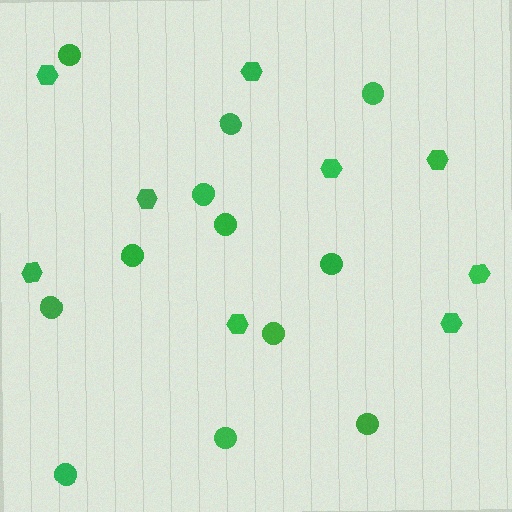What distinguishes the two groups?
There are 2 groups: one group of hexagons (9) and one group of circles (12).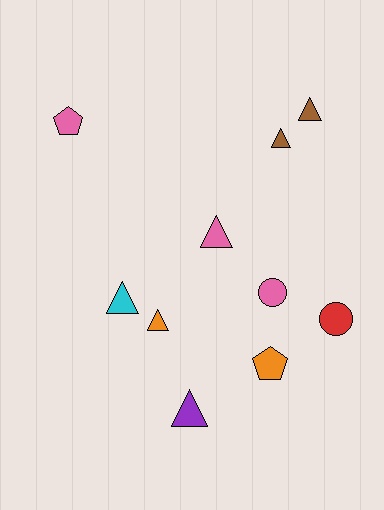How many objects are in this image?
There are 10 objects.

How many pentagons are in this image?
There are 2 pentagons.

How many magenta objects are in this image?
There are no magenta objects.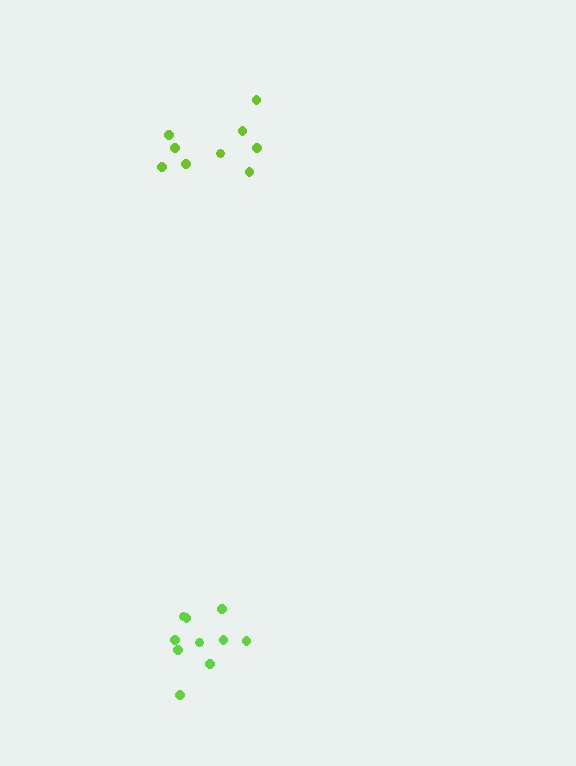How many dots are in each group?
Group 1: 9 dots, Group 2: 10 dots (19 total).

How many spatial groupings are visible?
There are 2 spatial groupings.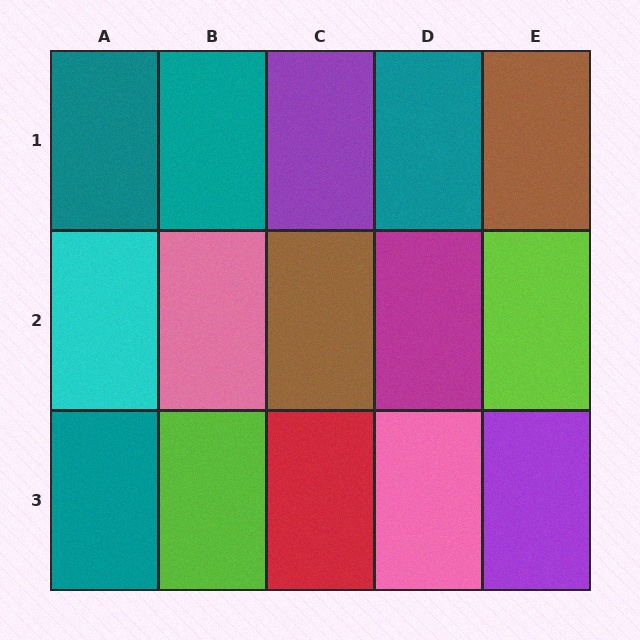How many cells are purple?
2 cells are purple.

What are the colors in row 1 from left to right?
Teal, teal, purple, teal, brown.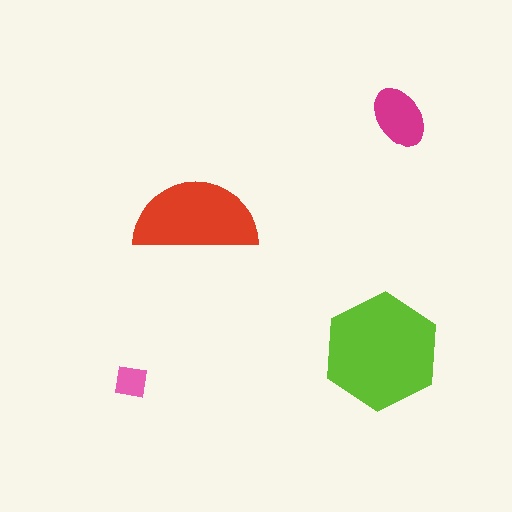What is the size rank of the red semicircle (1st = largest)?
2nd.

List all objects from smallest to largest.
The pink square, the magenta ellipse, the red semicircle, the lime hexagon.